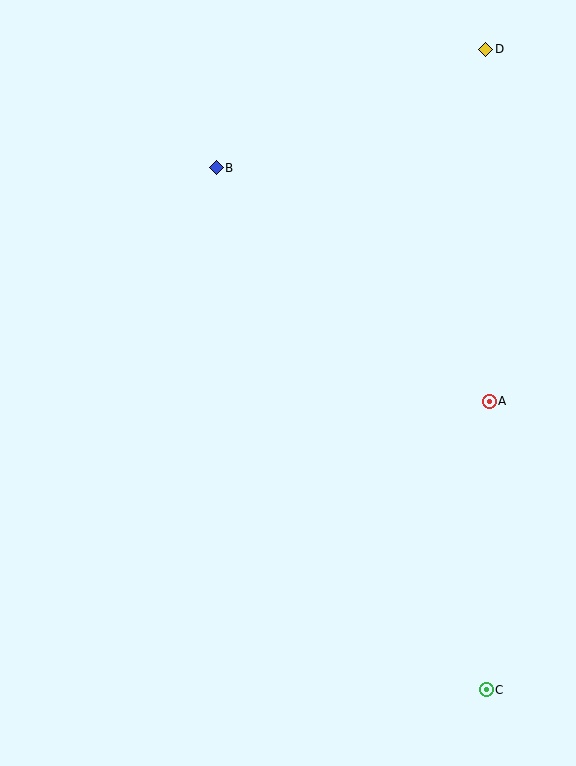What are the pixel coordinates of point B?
Point B is at (216, 168).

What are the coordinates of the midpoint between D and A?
The midpoint between D and A is at (487, 225).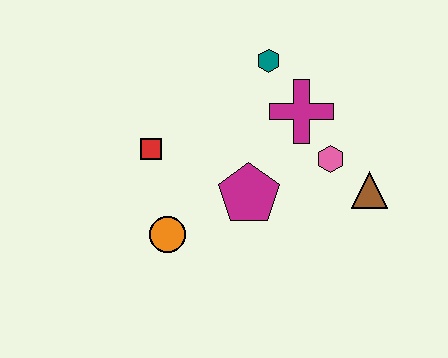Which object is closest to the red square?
The orange circle is closest to the red square.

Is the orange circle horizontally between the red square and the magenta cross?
Yes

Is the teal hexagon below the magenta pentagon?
No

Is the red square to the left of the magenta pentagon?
Yes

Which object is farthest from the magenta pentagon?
The teal hexagon is farthest from the magenta pentagon.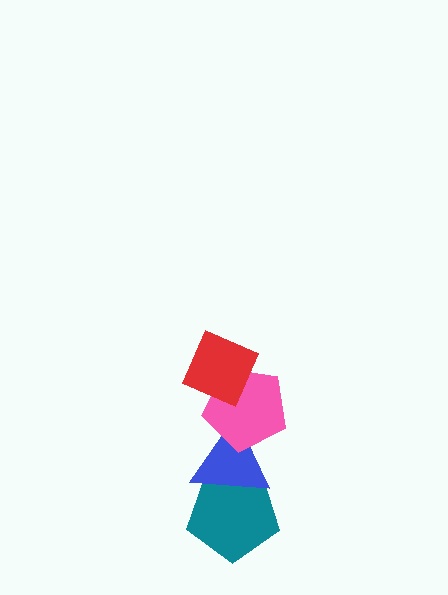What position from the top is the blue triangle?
The blue triangle is 3rd from the top.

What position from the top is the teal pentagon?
The teal pentagon is 4th from the top.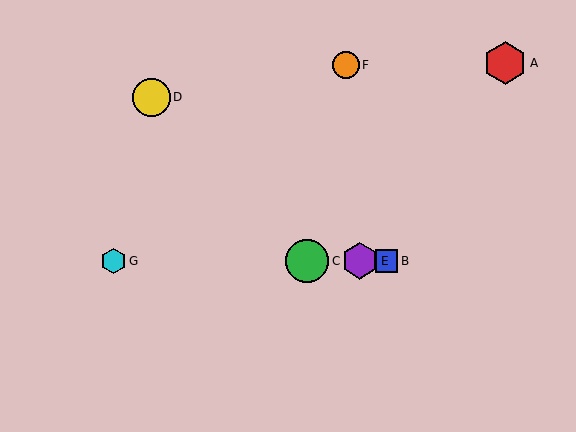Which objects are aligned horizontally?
Objects B, C, E, G are aligned horizontally.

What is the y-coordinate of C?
Object C is at y≈261.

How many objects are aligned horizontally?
4 objects (B, C, E, G) are aligned horizontally.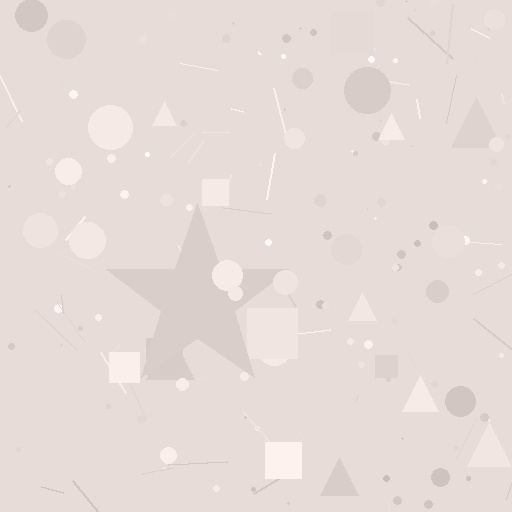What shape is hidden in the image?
A star is hidden in the image.